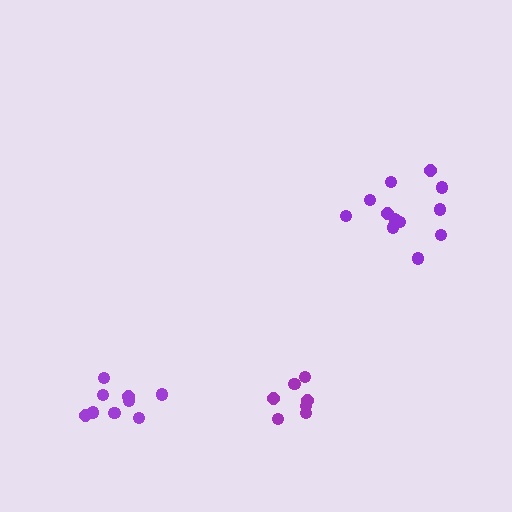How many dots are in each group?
Group 1: 7 dots, Group 2: 12 dots, Group 3: 9 dots (28 total).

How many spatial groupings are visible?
There are 3 spatial groupings.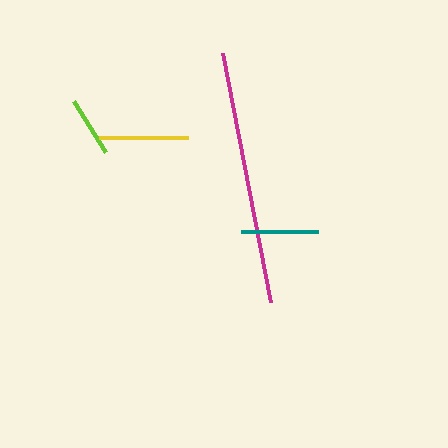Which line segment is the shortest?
The lime line is the shortest at approximately 60 pixels.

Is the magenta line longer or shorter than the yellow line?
The magenta line is longer than the yellow line.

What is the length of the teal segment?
The teal segment is approximately 77 pixels long.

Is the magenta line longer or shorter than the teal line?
The magenta line is longer than the teal line.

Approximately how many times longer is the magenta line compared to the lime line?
The magenta line is approximately 4.2 times the length of the lime line.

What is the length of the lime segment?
The lime segment is approximately 60 pixels long.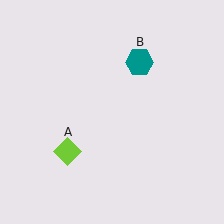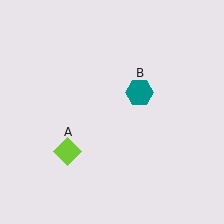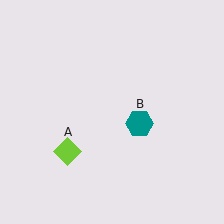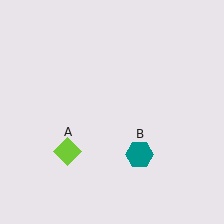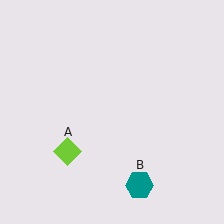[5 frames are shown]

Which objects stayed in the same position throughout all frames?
Lime diamond (object A) remained stationary.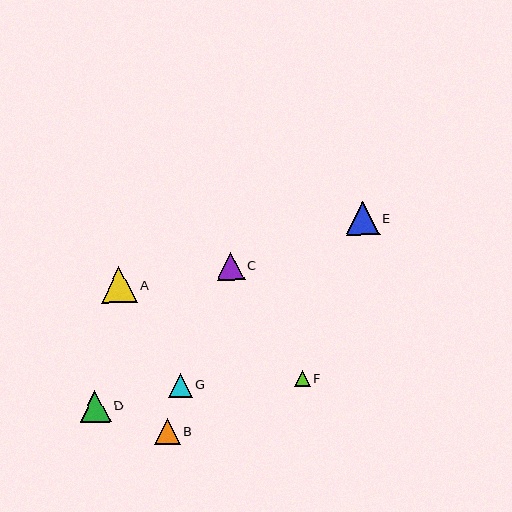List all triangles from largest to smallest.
From largest to smallest: A, E, D, C, B, G, F.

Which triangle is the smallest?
Triangle F is the smallest with a size of approximately 16 pixels.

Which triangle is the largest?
Triangle A is the largest with a size of approximately 35 pixels.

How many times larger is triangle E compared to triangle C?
Triangle E is approximately 1.2 times the size of triangle C.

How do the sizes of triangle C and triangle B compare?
Triangle C and triangle B are approximately the same size.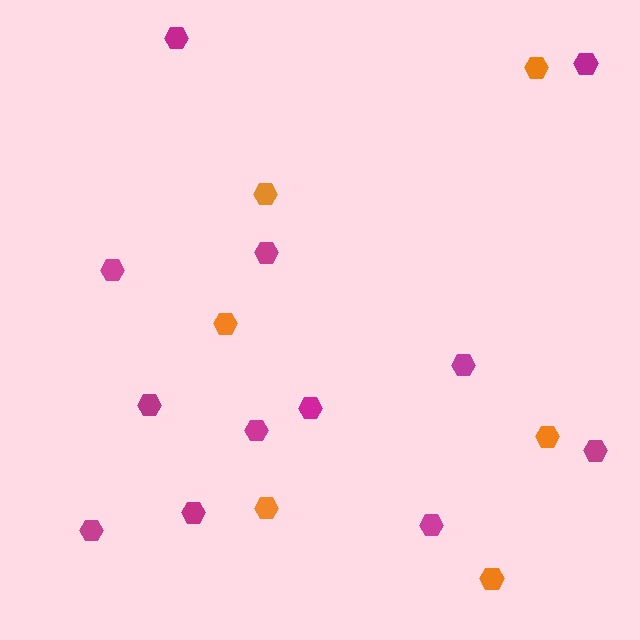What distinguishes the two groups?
There are 2 groups: one group of orange hexagons (6) and one group of magenta hexagons (12).